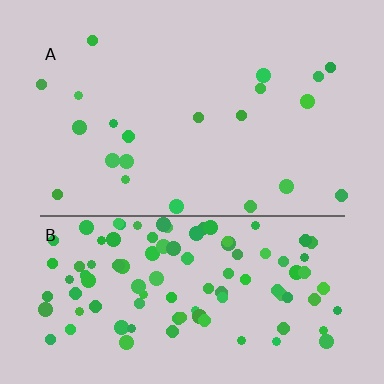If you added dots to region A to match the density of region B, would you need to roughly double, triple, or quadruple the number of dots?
Approximately quadruple.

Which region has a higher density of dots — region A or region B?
B (the bottom).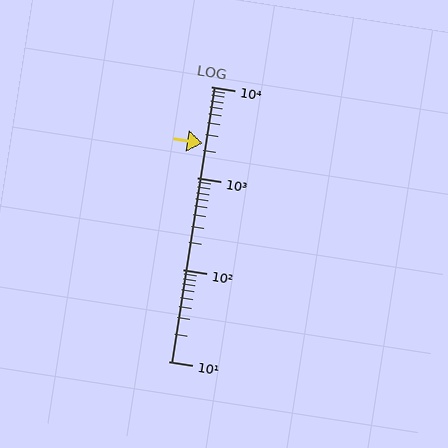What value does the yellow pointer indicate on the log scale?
The pointer indicates approximately 2400.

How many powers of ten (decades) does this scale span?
The scale spans 3 decades, from 10 to 10000.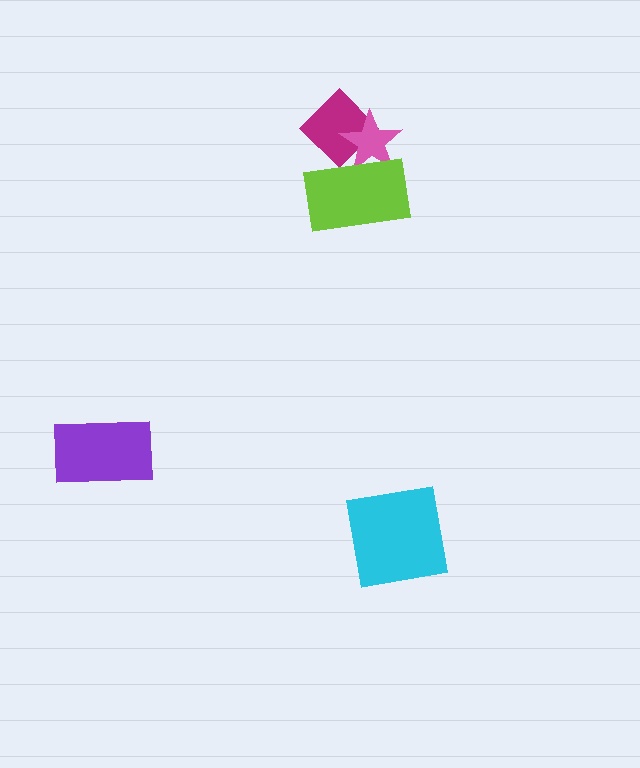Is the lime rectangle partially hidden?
No, no other shape covers it.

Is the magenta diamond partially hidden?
Yes, it is partially covered by another shape.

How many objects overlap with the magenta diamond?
2 objects overlap with the magenta diamond.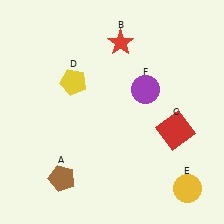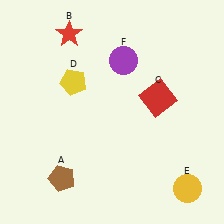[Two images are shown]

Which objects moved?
The objects that moved are: the red star (B), the red square (C), the purple circle (F).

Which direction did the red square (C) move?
The red square (C) moved up.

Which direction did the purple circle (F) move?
The purple circle (F) moved up.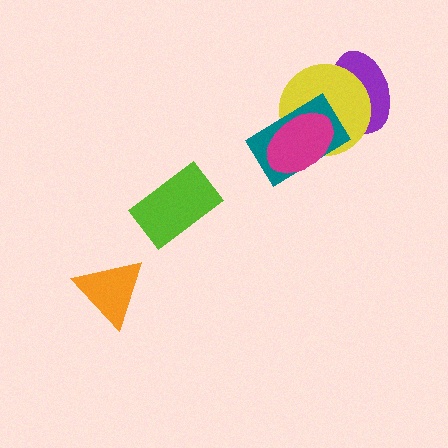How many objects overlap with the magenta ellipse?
2 objects overlap with the magenta ellipse.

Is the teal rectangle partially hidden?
Yes, it is partially covered by another shape.